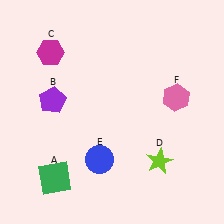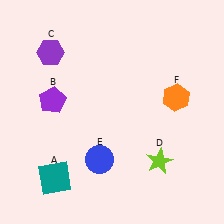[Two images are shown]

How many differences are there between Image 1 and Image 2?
There are 3 differences between the two images.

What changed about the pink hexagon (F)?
In Image 1, F is pink. In Image 2, it changed to orange.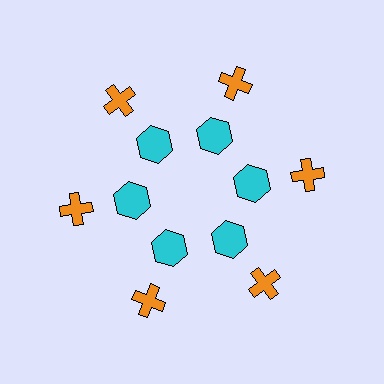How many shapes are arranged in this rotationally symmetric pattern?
There are 12 shapes, arranged in 6 groups of 2.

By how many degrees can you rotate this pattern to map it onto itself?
The pattern maps onto itself every 60 degrees of rotation.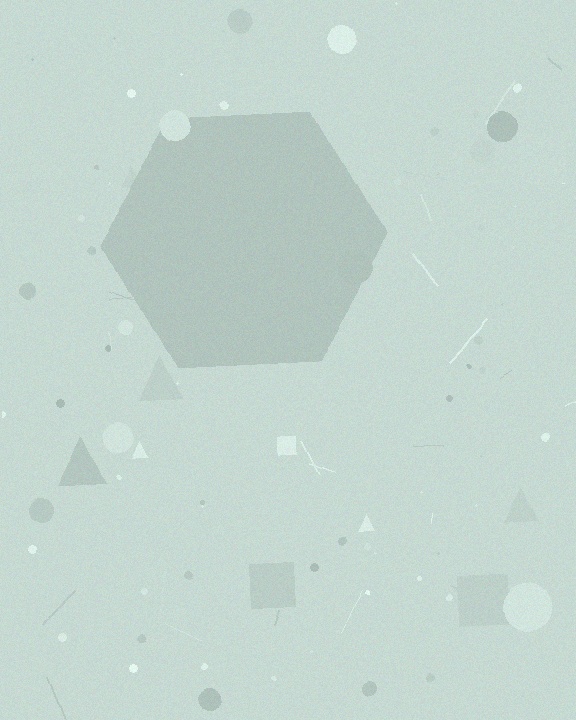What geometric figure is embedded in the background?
A hexagon is embedded in the background.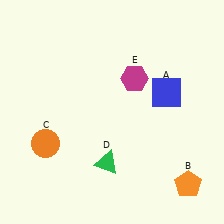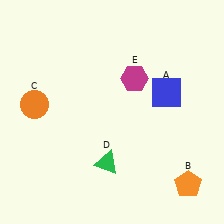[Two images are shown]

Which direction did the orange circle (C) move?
The orange circle (C) moved up.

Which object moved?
The orange circle (C) moved up.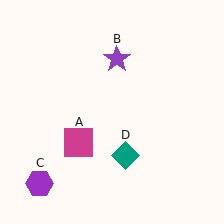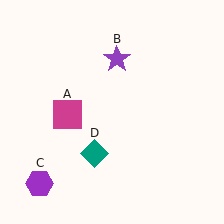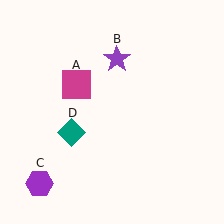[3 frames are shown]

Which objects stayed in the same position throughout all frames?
Purple star (object B) and purple hexagon (object C) remained stationary.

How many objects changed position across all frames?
2 objects changed position: magenta square (object A), teal diamond (object D).